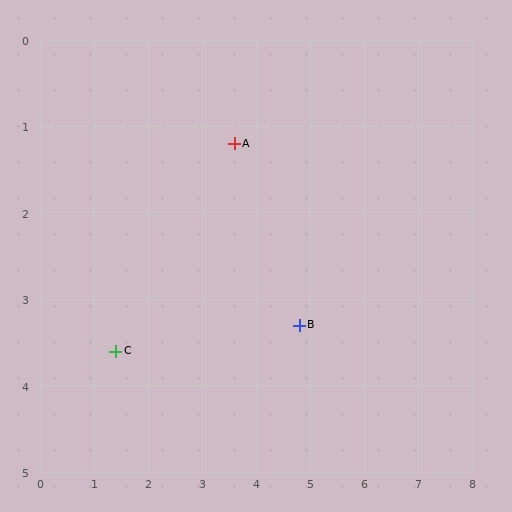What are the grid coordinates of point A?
Point A is at approximately (3.6, 1.2).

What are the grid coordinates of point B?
Point B is at approximately (4.8, 3.3).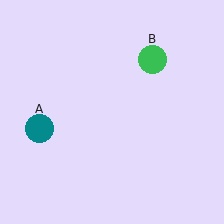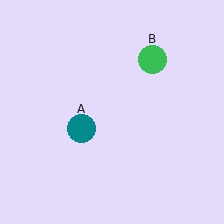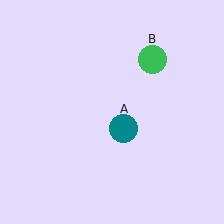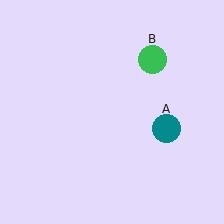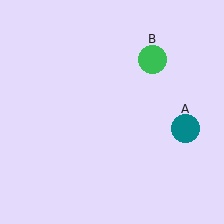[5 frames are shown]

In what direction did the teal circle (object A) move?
The teal circle (object A) moved right.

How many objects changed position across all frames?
1 object changed position: teal circle (object A).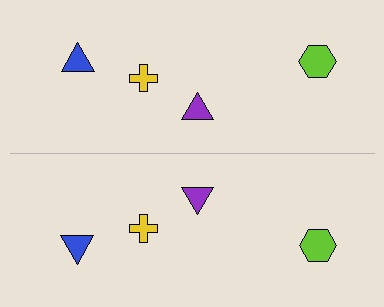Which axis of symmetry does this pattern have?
The pattern has a horizontal axis of symmetry running through the center of the image.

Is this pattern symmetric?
Yes, this pattern has bilateral (reflection) symmetry.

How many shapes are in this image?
There are 8 shapes in this image.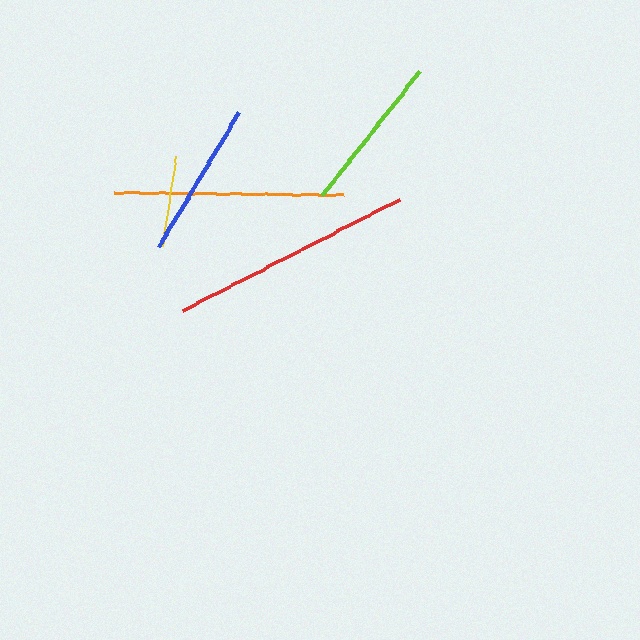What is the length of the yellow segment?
The yellow segment is approximately 92 pixels long.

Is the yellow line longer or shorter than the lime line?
The lime line is longer than the yellow line.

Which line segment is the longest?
The red line is the longest at approximately 244 pixels.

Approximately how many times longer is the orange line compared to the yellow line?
The orange line is approximately 2.5 times the length of the yellow line.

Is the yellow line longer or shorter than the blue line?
The blue line is longer than the yellow line.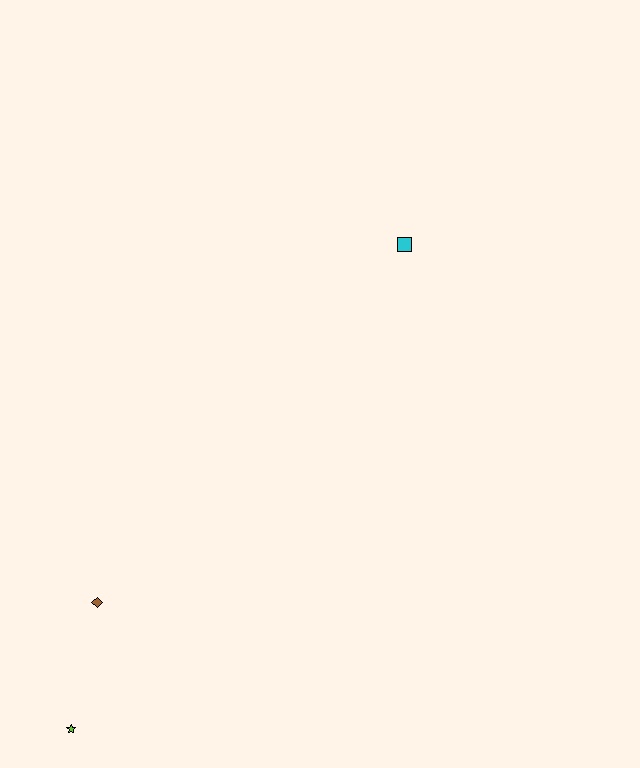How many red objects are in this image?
There are no red objects.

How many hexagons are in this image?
There are no hexagons.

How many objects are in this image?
There are 3 objects.